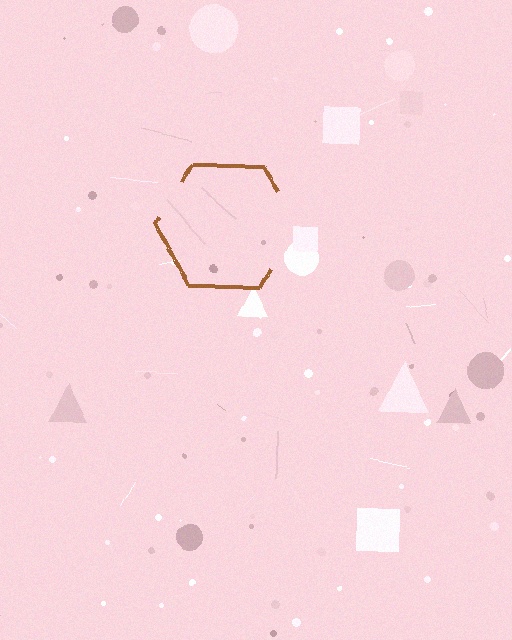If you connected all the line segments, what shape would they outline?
They would outline a hexagon.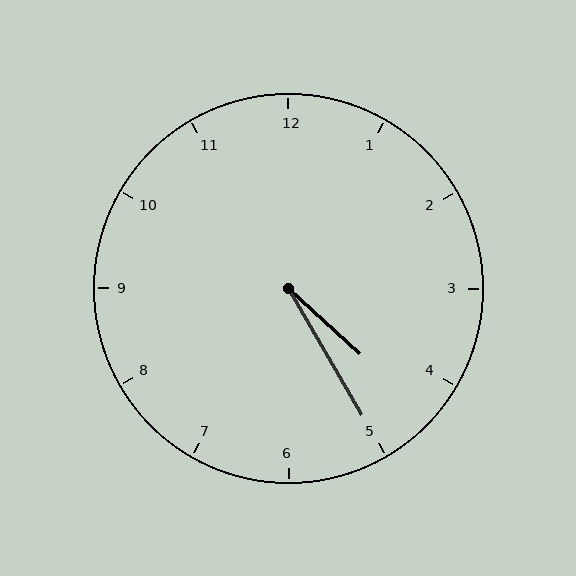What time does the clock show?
4:25.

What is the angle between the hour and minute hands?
Approximately 18 degrees.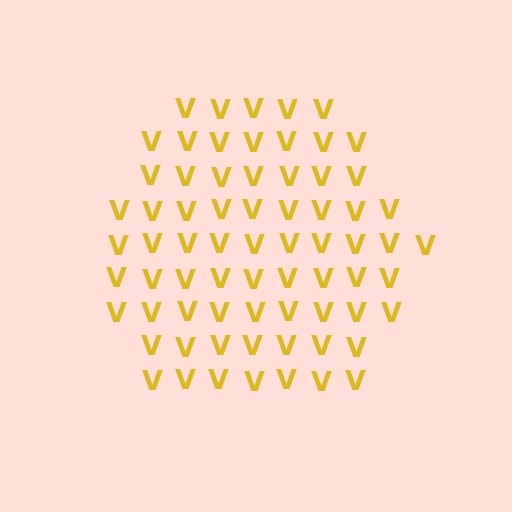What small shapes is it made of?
It is made of small letter V's.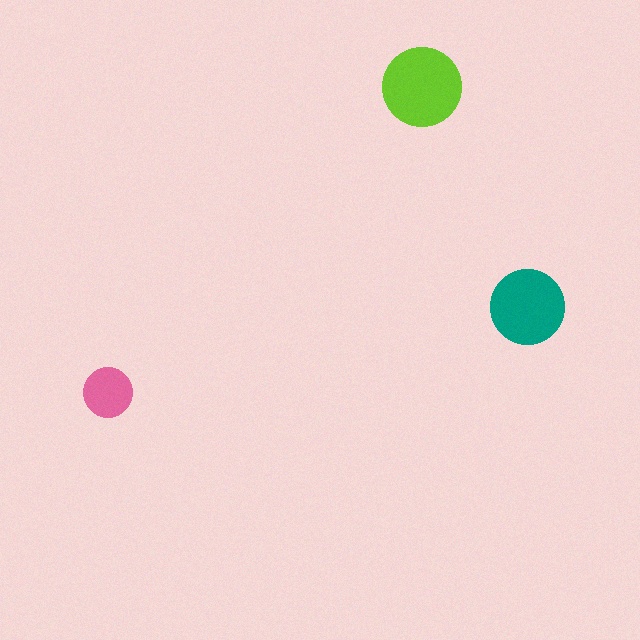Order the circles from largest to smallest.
the lime one, the teal one, the pink one.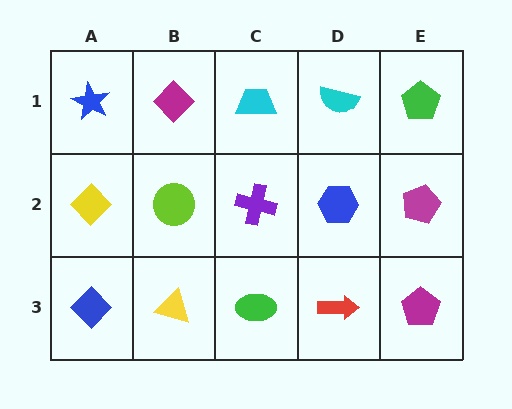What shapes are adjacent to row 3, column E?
A magenta pentagon (row 2, column E), a red arrow (row 3, column D).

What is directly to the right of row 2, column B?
A purple cross.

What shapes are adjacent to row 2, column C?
A cyan trapezoid (row 1, column C), a green ellipse (row 3, column C), a lime circle (row 2, column B), a blue hexagon (row 2, column D).